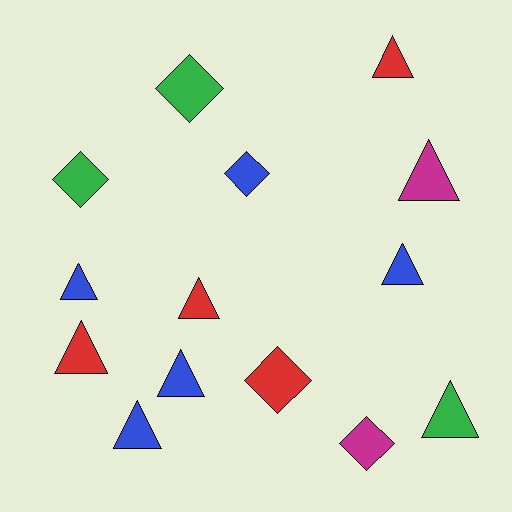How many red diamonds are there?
There is 1 red diamond.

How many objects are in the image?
There are 14 objects.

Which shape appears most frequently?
Triangle, with 9 objects.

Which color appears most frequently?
Blue, with 5 objects.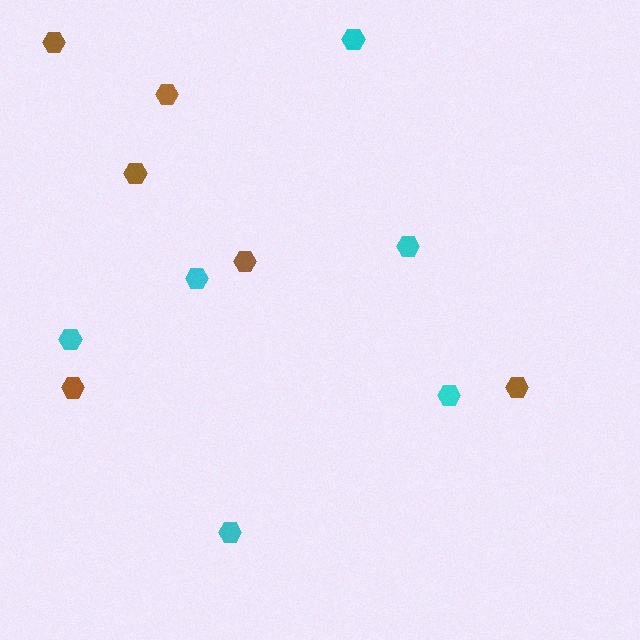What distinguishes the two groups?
There are 2 groups: one group of cyan hexagons (6) and one group of brown hexagons (6).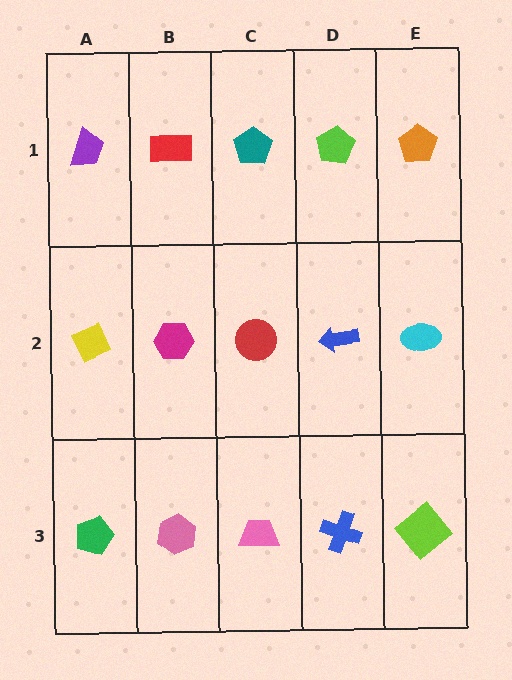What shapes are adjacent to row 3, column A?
A yellow diamond (row 2, column A), a pink hexagon (row 3, column B).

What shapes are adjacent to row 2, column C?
A teal pentagon (row 1, column C), a pink trapezoid (row 3, column C), a magenta hexagon (row 2, column B), a blue arrow (row 2, column D).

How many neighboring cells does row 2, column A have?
3.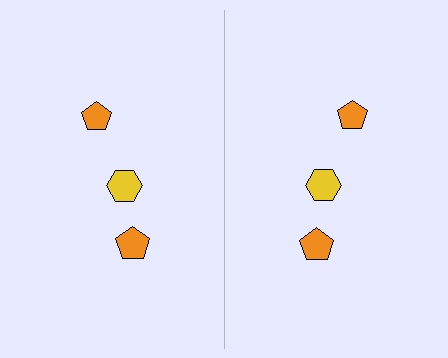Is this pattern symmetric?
Yes, this pattern has bilateral (reflection) symmetry.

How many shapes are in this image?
There are 6 shapes in this image.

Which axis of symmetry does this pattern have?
The pattern has a vertical axis of symmetry running through the center of the image.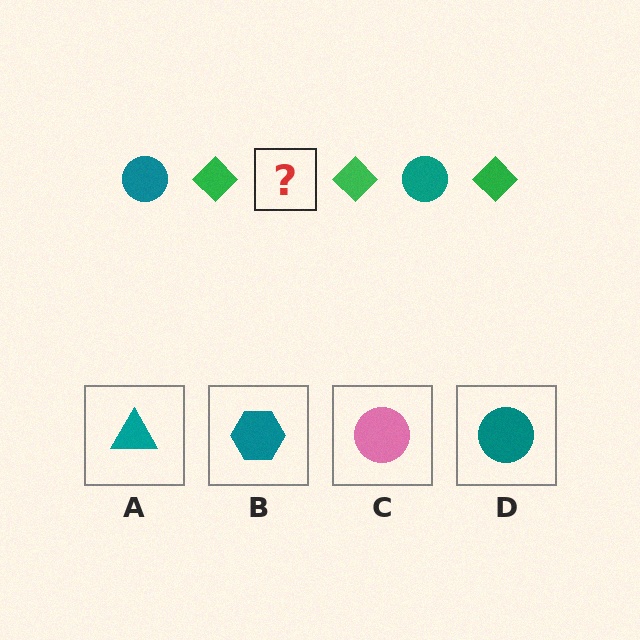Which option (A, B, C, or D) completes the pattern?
D.